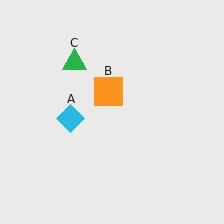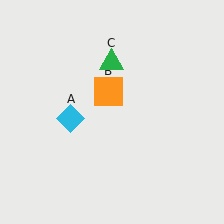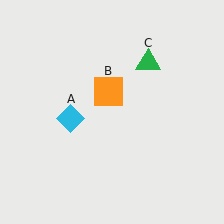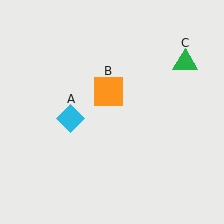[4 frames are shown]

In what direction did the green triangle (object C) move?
The green triangle (object C) moved right.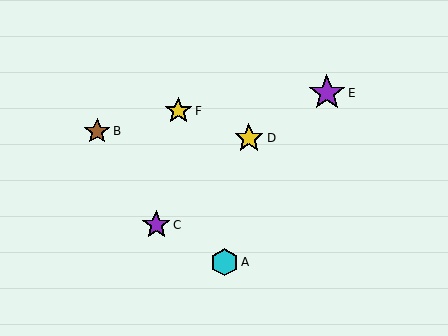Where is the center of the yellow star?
The center of the yellow star is at (178, 111).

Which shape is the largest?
The purple star (labeled E) is the largest.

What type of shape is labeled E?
Shape E is a purple star.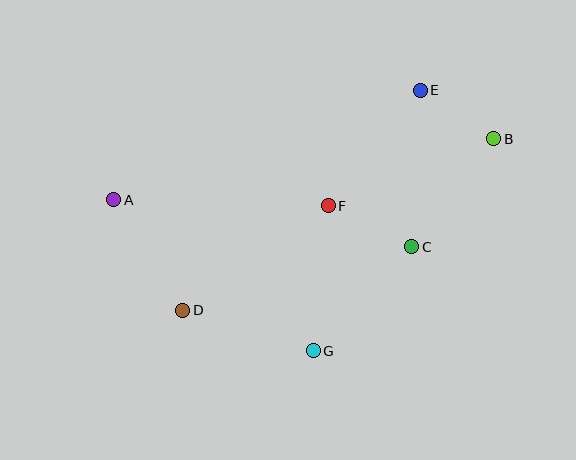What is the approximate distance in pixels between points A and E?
The distance between A and E is approximately 325 pixels.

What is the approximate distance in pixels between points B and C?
The distance between B and C is approximately 135 pixels.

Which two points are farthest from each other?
Points A and B are farthest from each other.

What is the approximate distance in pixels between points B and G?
The distance between B and G is approximately 278 pixels.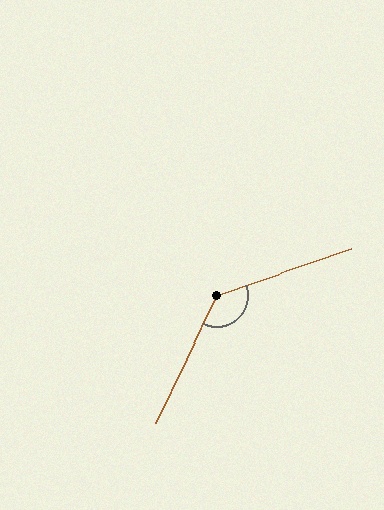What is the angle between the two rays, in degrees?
Approximately 135 degrees.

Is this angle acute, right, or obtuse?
It is obtuse.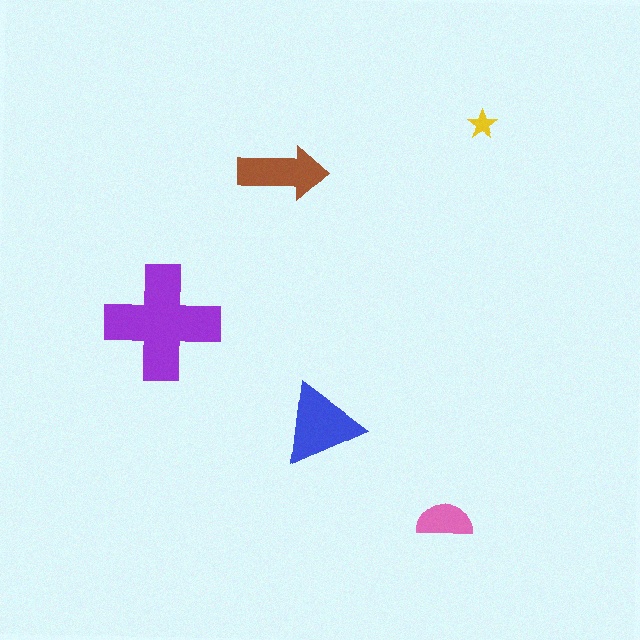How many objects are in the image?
There are 5 objects in the image.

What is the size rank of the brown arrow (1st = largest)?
3rd.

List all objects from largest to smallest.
The purple cross, the blue triangle, the brown arrow, the pink semicircle, the yellow star.